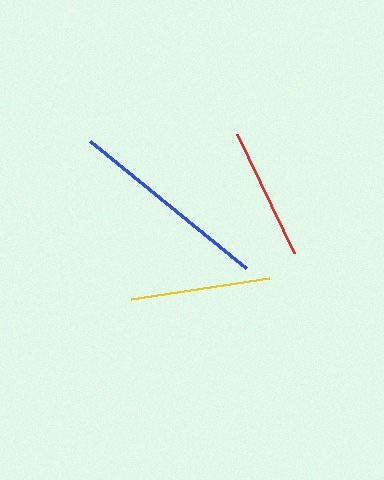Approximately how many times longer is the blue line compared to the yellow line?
The blue line is approximately 1.4 times the length of the yellow line.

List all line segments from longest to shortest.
From longest to shortest: blue, yellow, red.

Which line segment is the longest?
The blue line is the longest at approximately 201 pixels.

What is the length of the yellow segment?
The yellow segment is approximately 140 pixels long.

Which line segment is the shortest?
The red line is the shortest at approximately 133 pixels.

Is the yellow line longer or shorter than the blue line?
The blue line is longer than the yellow line.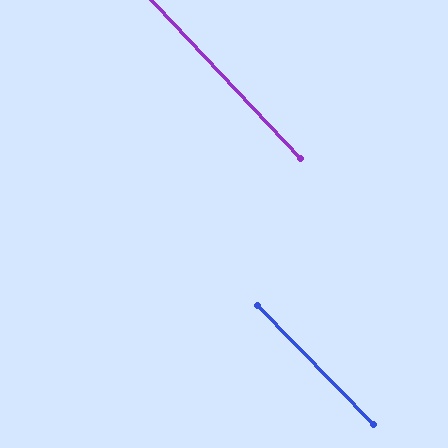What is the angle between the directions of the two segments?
Approximately 1 degree.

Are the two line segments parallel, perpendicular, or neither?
Parallel — their directions differ by only 1.1°.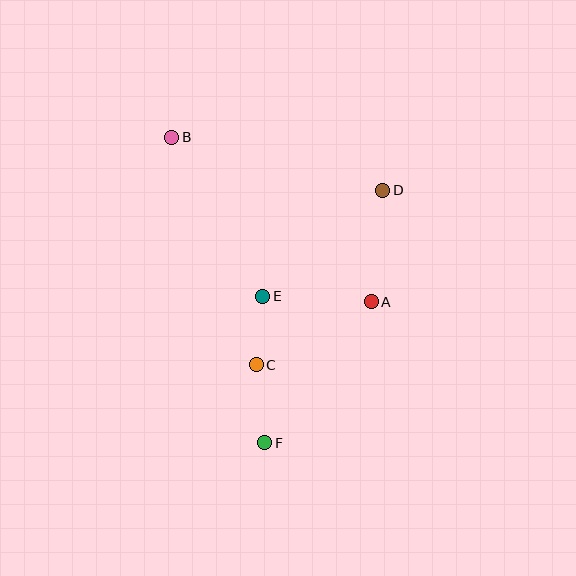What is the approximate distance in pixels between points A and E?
The distance between A and E is approximately 109 pixels.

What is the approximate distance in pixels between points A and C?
The distance between A and C is approximately 131 pixels.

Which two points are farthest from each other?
Points B and F are farthest from each other.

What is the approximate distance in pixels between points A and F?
The distance between A and F is approximately 177 pixels.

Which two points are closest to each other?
Points C and E are closest to each other.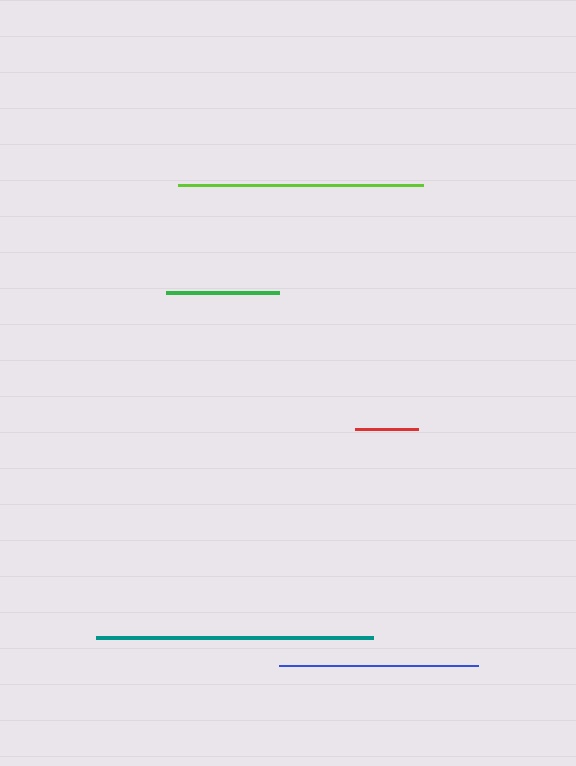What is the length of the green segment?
The green segment is approximately 113 pixels long.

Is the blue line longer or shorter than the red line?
The blue line is longer than the red line.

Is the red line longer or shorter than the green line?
The green line is longer than the red line.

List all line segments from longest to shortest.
From longest to shortest: teal, lime, blue, green, red.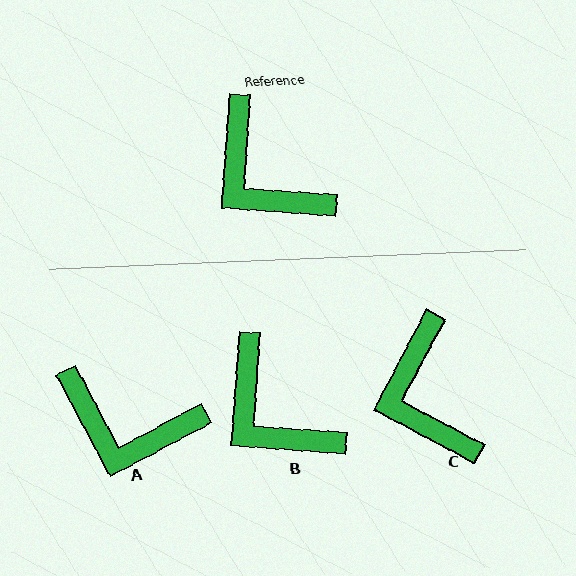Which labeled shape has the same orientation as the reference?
B.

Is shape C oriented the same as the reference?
No, it is off by about 24 degrees.